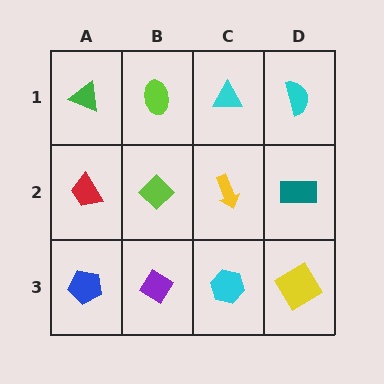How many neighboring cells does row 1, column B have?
3.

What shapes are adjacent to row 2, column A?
A green triangle (row 1, column A), a blue pentagon (row 3, column A), a lime diamond (row 2, column B).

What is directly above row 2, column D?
A cyan semicircle.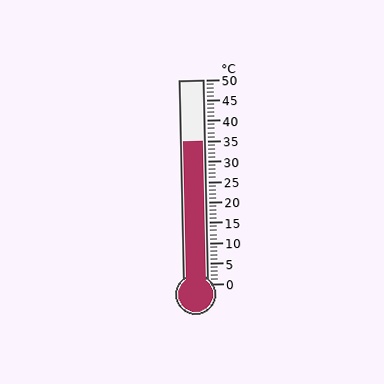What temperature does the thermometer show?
The thermometer shows approximately 35°C.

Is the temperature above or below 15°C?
The temperature is above 15°C.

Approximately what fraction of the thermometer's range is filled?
The thermometer is filled to approximately 70% of its range.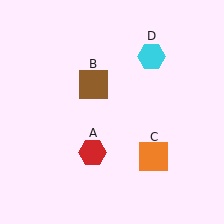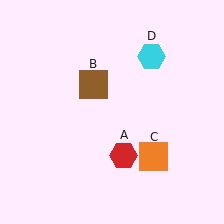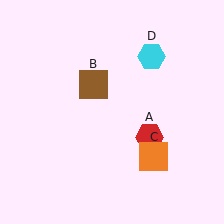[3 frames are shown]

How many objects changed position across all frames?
1 object changed position: red hexagon (object A).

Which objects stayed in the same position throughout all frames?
Brown square (object B) and orange square (object C) and cyan hexagon (object D) remained stationary.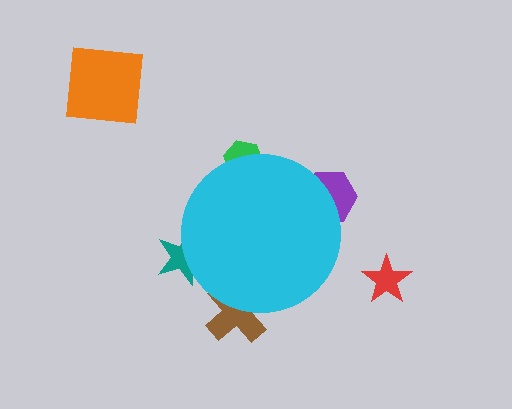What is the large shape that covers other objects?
A cyan circle.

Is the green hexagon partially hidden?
Yes, the green hexagon is partially hidden behind the cyan circle.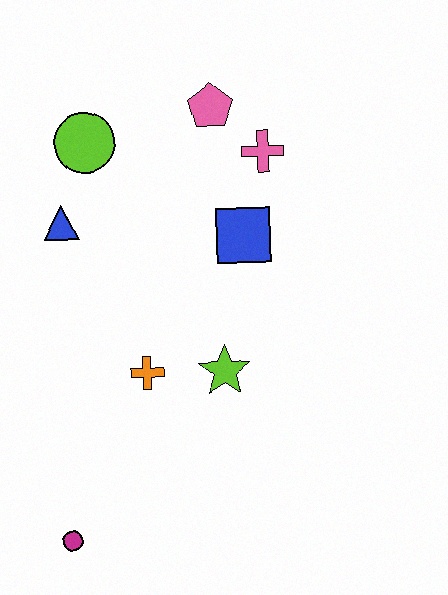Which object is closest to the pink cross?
The pink pentagon is closest to the pink cross.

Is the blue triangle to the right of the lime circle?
No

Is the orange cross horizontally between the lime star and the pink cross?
No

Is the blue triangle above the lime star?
Yes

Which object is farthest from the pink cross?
The magenta circle is farthest from the pink cross.